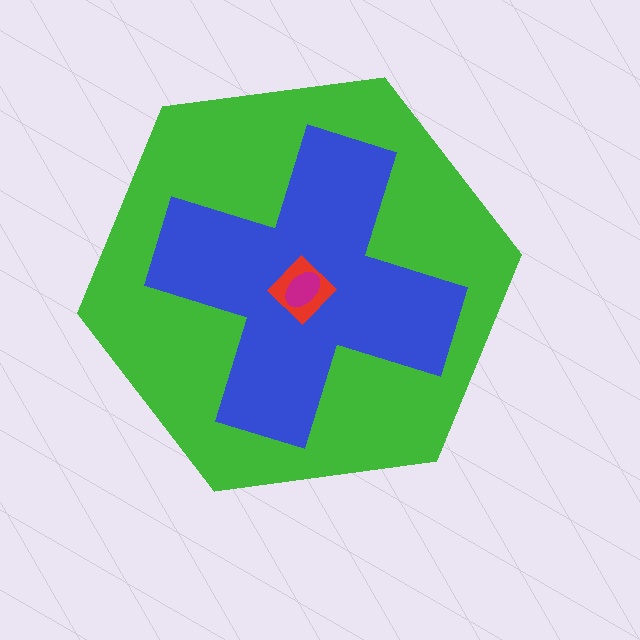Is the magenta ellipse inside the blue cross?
Yes.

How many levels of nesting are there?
4.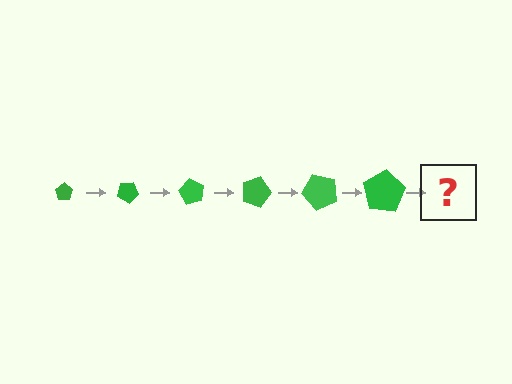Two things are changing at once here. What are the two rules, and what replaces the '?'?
The two rules are that the pentagon grows larger each step and it rotates 30 degrees each step. The '?' should be a pentagon, larger than the previous one and rotated 180 degrees from the start.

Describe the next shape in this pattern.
It should be a pentagon, larger than the previous one and rotated 180 degrees from the start.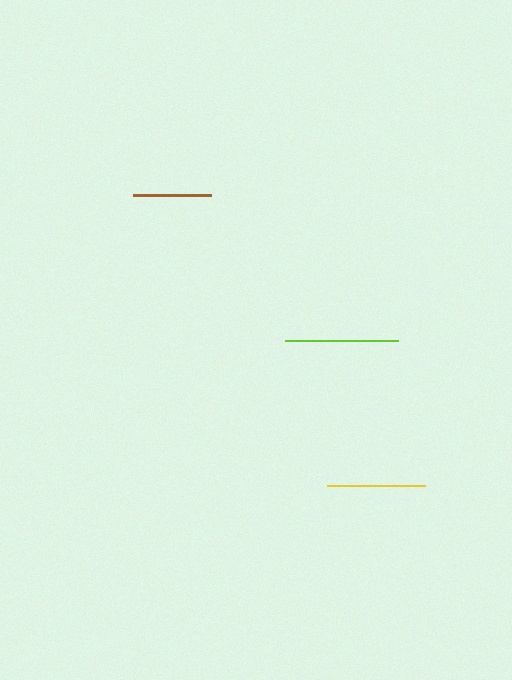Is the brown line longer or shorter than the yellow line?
The yellow line is longer than the brown line.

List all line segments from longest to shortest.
From longest to shortest: lime, yellow, brown.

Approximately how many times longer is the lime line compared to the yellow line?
The lime line is approximately 1.1 times the length of the yellow line.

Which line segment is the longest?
The lime line is the longest at approximately 113 pixels.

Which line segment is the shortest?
The brown line is the shortest at approximately 78 pixels.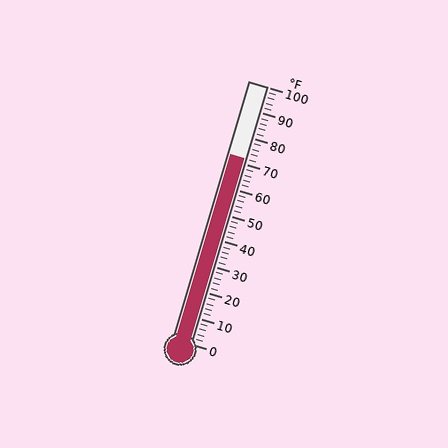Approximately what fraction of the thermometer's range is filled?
The thermometer is filled to approximately 70% of its range.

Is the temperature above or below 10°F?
The temperature is above 10°F.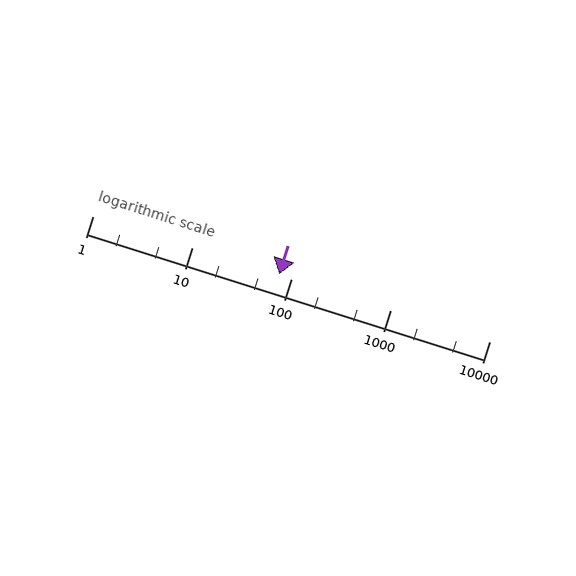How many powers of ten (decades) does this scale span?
The scale spans 4 decades, from 1 to 10000.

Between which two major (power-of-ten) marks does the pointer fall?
The pointer is between 10 and 100.